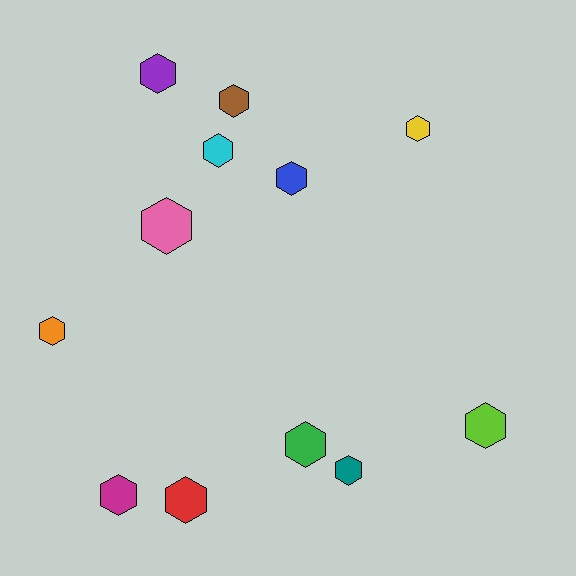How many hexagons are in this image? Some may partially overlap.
There are 12 hexagons.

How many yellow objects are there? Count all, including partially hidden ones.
There is 1 yellow object.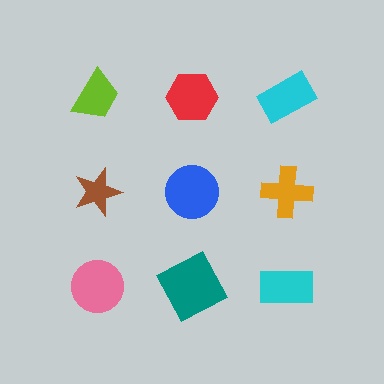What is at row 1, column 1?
A lime trapezoid.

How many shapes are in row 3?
3 shapes.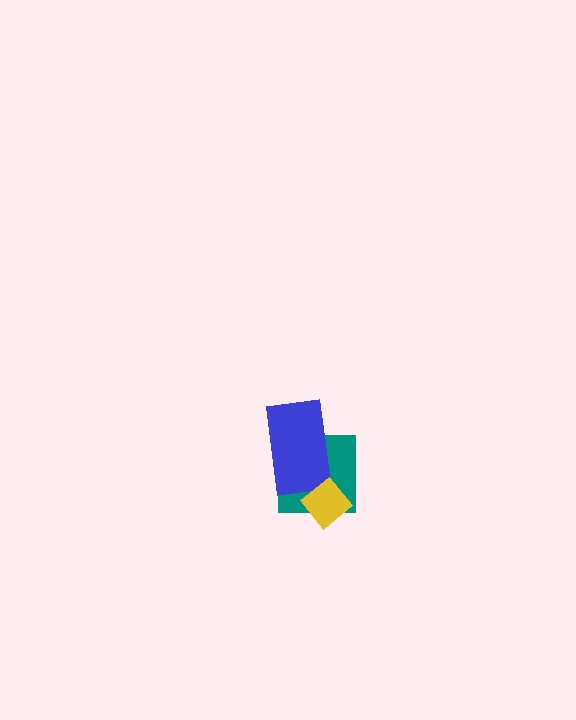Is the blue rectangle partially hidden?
Yes, it is partially covered by another shape.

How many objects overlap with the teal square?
2 objects overlap with the teal square.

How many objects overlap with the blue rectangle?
2 objects overlap with the blue rectangle.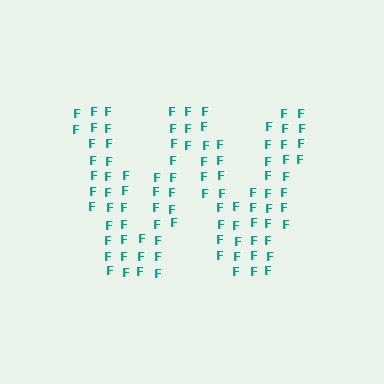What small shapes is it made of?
It is made of small letter F's.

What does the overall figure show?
The overall figure shows the letter W.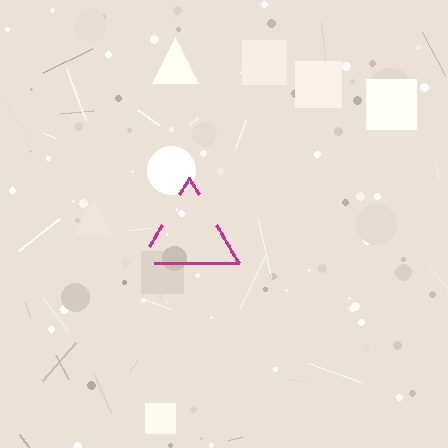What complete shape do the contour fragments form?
The contour fragments form a triangle.